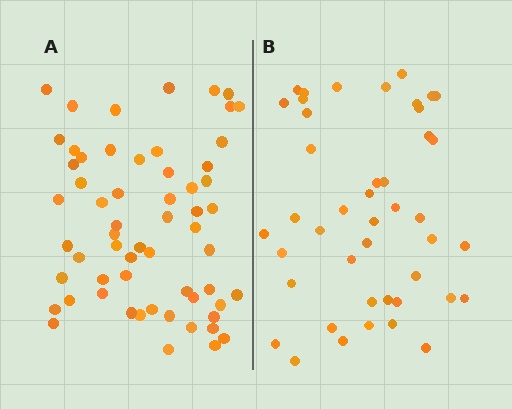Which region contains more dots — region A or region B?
Region A (the left region) has more dots.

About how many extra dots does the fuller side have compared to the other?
Region A has approximately 15 more dots than region B.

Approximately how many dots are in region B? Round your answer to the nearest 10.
About 40 dots. (The exact count is 44, which rounds to 40.)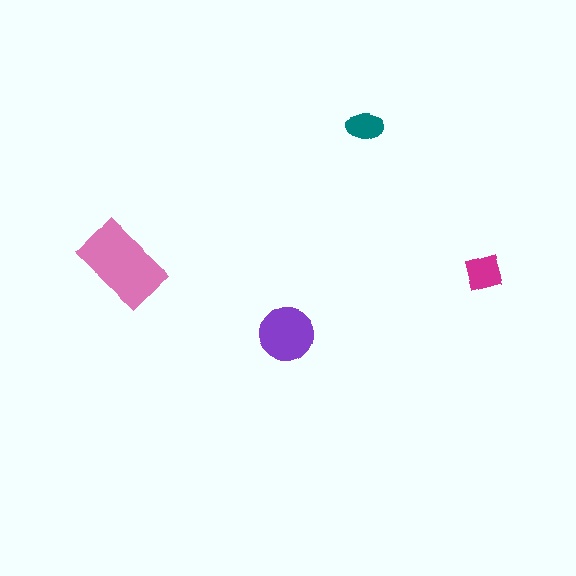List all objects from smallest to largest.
The teal ellipse, the magenta diamond, the purple circle, the pink rectangle.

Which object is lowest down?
The purple circle is bottommost.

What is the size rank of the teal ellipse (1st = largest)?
4th.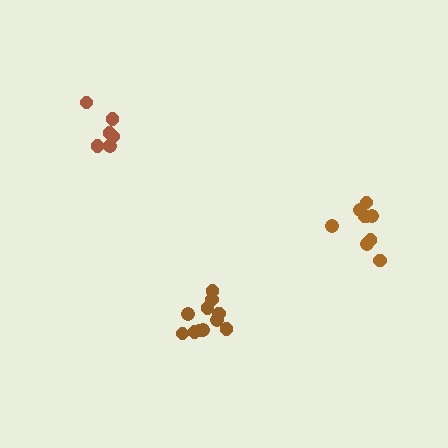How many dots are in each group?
Group 1: 9 dots, Group 2: 11 dots, Group 3: 6 dots (26 total).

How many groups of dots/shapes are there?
There are 3 groups.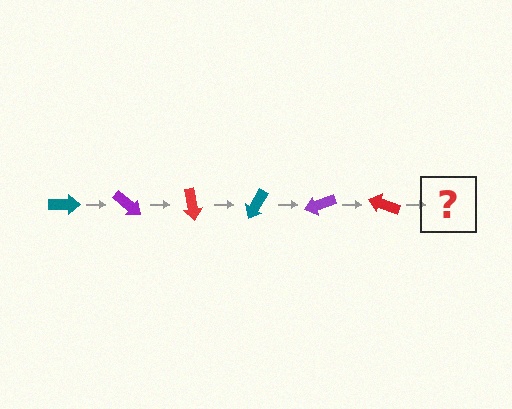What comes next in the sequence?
The next element should be a teal arrow, rotated 240 degrees from the start.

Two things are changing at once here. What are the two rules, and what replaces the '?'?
The two rules are that it rotates 40 degrees each step and the color cycles through teal, purple, and red. The '?' should be a teal arrow, rotated 240 degrees from the start.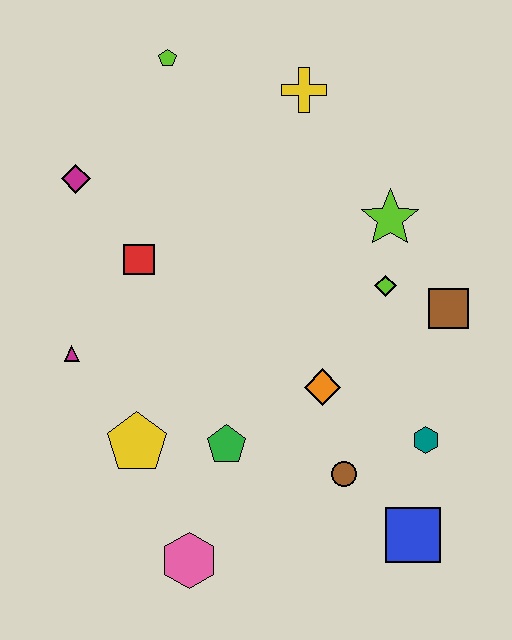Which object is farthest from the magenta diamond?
The blue square is farthest from the magenta diamond.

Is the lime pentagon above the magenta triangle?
Yes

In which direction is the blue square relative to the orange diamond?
The blue square is below the orange diamond.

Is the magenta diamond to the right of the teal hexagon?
No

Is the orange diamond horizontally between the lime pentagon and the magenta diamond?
No